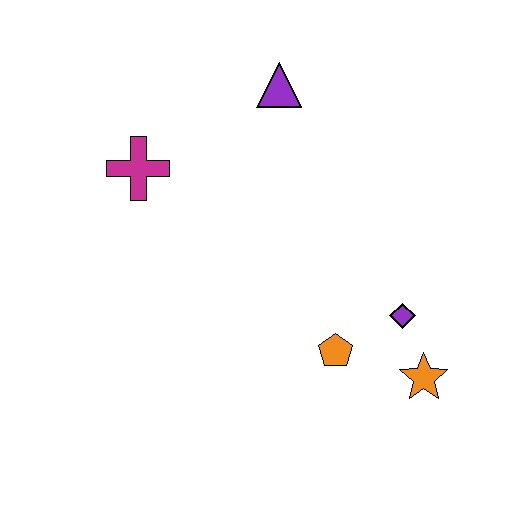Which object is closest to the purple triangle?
The magenta cross is closest to the purple triangle.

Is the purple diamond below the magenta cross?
Yes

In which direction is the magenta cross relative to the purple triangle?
The magenta cross is to the left of the purple triangle.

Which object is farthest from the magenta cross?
The orange star is farthest from the magenta cross.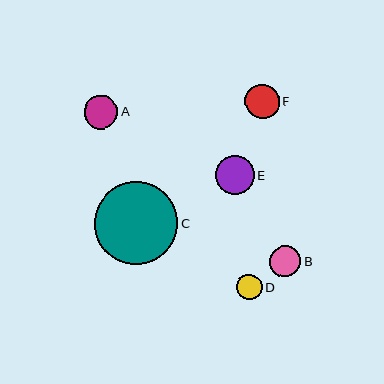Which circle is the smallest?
Circle D is the smallest with a size of approximately 25 pixels.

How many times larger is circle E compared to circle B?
Circle E is approximately 1.2 times the size of circle B.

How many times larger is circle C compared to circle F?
Circle C is approximately 2.4 times the size of circle F.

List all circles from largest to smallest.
From largest to smallest: C, E, F, A, B, D.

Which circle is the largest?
Circle C is the largest with a size of approximately 83 pixels.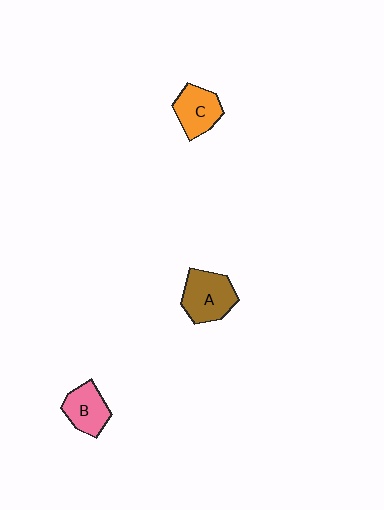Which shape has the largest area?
Shape A (brown).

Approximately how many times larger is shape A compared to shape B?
Approximately 1.3 times.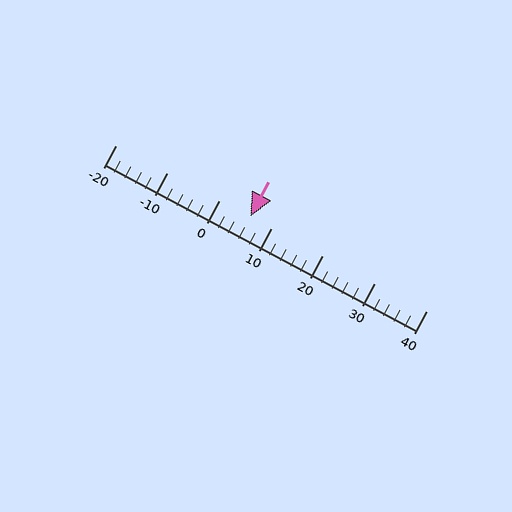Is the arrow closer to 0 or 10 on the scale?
The arrow is closer to 10.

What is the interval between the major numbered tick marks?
The major tick marks are spaced 10 units apart.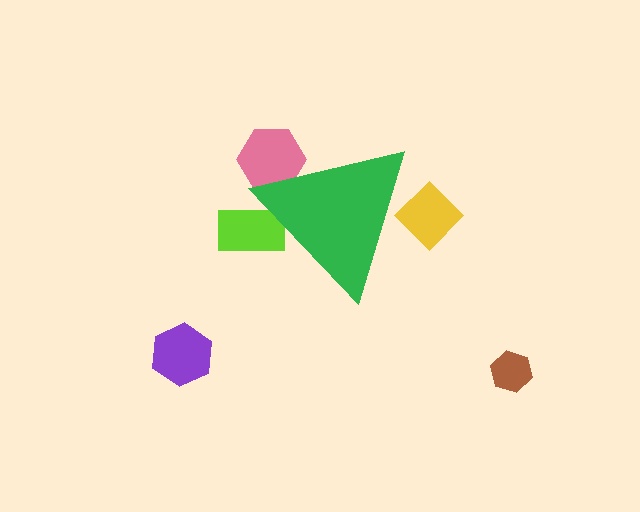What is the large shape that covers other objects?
A green triangle.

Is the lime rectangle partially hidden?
Yes, the lime rectangle is partially hidden behind the green triangle.